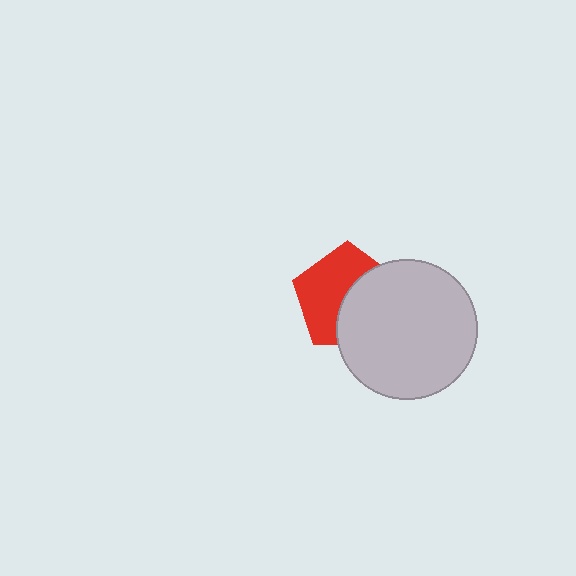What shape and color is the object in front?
The object in front is a light gray circle.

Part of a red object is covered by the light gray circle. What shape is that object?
It is a pentagon.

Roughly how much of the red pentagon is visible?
About half of it is visible (roughly 54%).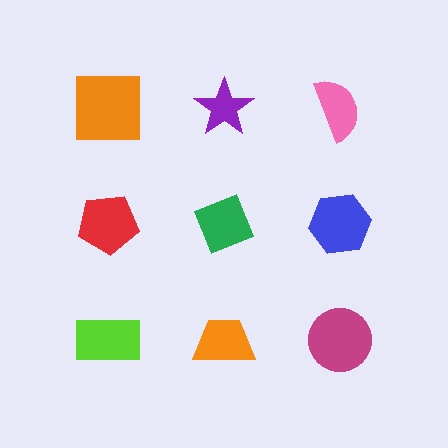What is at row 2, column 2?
A green diamond.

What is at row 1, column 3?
A pink semicircle.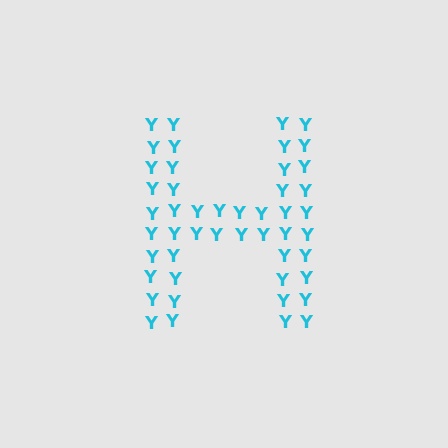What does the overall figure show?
The overall figure shows the letter H.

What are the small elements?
The small elements are letter Y's.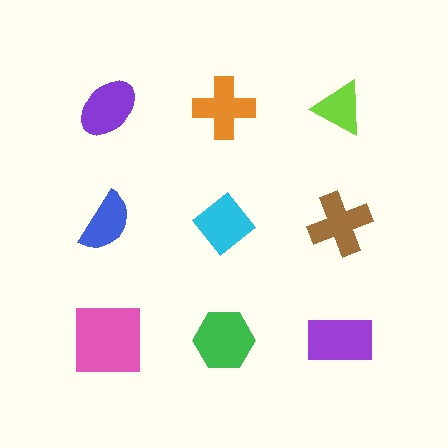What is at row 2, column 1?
A blue semicircle.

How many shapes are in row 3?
3 shapes.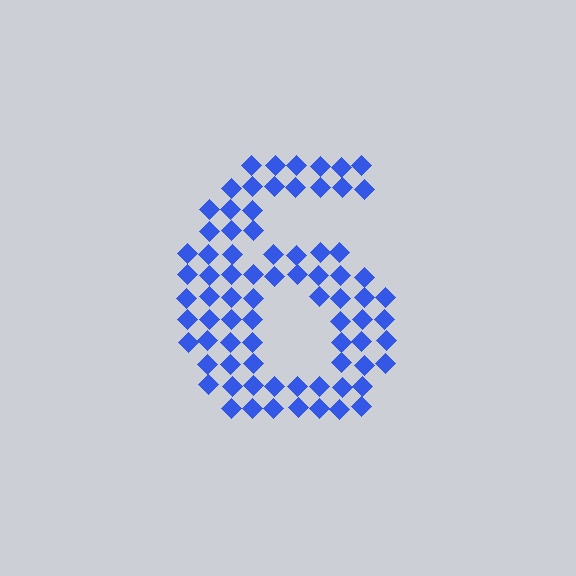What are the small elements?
The small elements are diamonds.